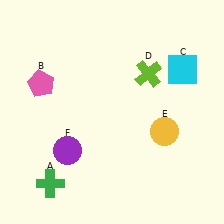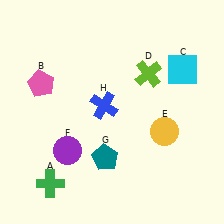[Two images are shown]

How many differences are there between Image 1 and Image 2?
There are 2 differences between the two images.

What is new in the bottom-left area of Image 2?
A teal pentagon (G) was added in the bottom-left area of Image 2.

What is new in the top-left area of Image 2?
A blue cross (H) was added in the top-left area of Image 2.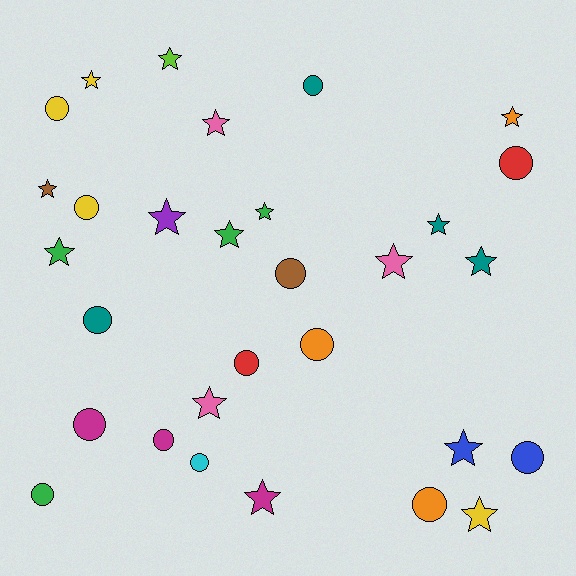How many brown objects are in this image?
There are 2 brown objects.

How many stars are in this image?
There are 16 stars.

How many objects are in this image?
There are 30 objects.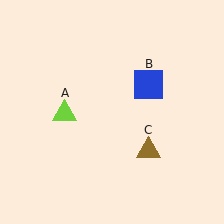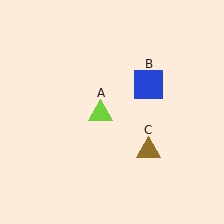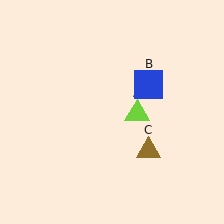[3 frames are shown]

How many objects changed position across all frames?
1 object changed position: lime triangle (object A).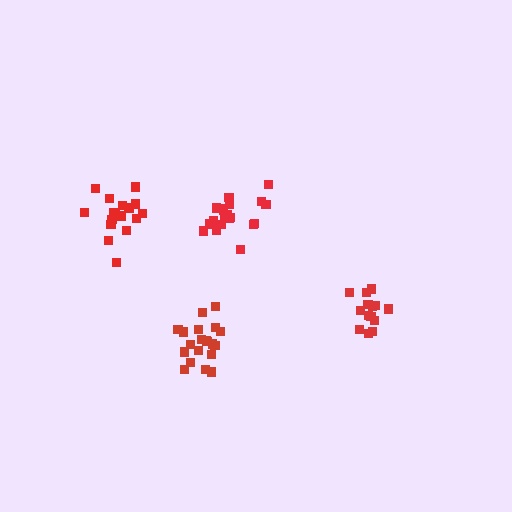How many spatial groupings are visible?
There are 4 spatial groupings.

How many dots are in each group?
Group 1: 20 dots, Group 2: 14 dots, Group 3: 20 dots, Group 4: 18 dots (72 total).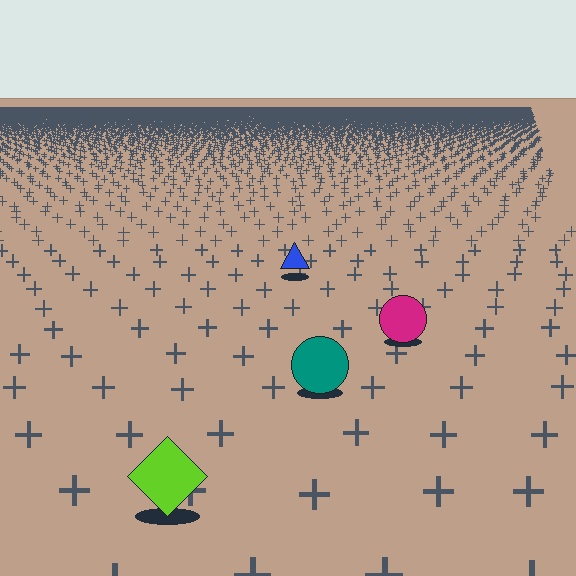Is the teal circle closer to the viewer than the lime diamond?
No. The lime diamond is closer — you can tell from the texture gradient: the ground texture is coarser near it.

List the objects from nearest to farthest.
From nearest to farthest: the lime diamond, the teal circle, the magenta circle, the blue triangle.